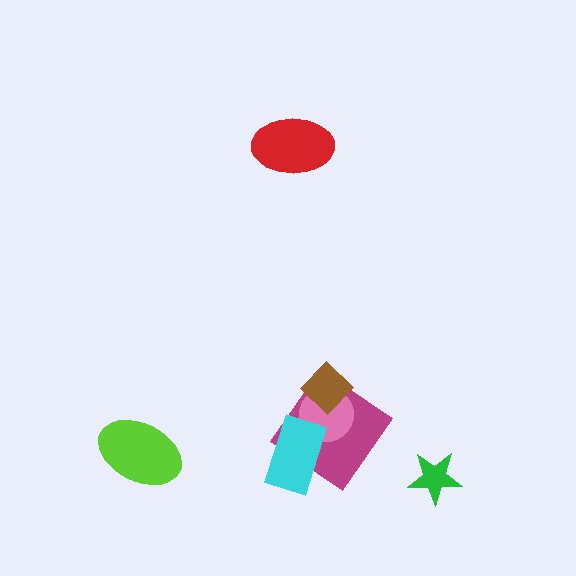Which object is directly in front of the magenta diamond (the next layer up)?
The pink circle is directly in front of the magenta diamond.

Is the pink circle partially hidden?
Yes, it is partially covered by another shape.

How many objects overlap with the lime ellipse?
0 objects overlap with the lime ellipse.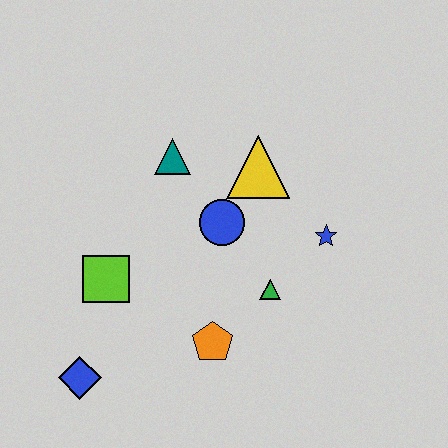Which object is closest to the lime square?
The blue diamond is closest to the lime square.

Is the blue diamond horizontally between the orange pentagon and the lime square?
No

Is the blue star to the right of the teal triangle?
Yes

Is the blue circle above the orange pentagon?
Yes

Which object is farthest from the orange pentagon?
The teal triangle is farthest from the orange pentagon.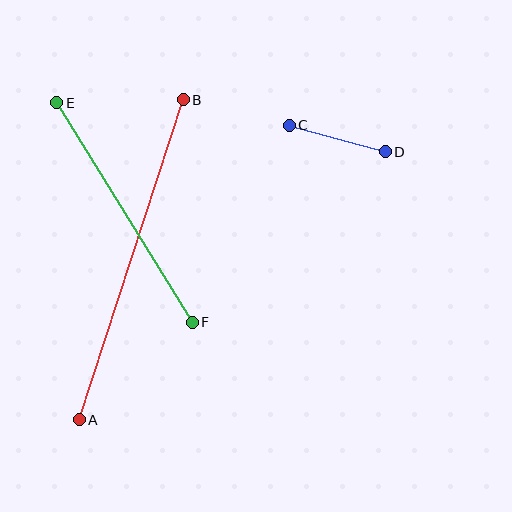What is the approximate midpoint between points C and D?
The midpoint is at approximately (337, 139) pixels.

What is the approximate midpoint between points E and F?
The midpoint is at approximately (124, 213) pixels.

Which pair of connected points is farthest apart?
Points A and B are farthest apart.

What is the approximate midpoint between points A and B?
The midpoint is at approximately (131, 260) pixels.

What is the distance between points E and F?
The distance is approximately 258 pixels.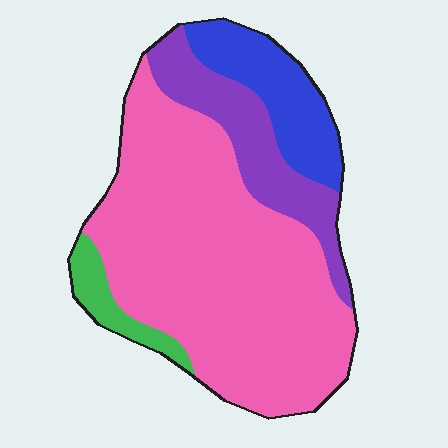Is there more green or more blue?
Blue.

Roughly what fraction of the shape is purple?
Purple takes up about one sixth (1/6) of the shape.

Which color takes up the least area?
Green, at roughly 5%.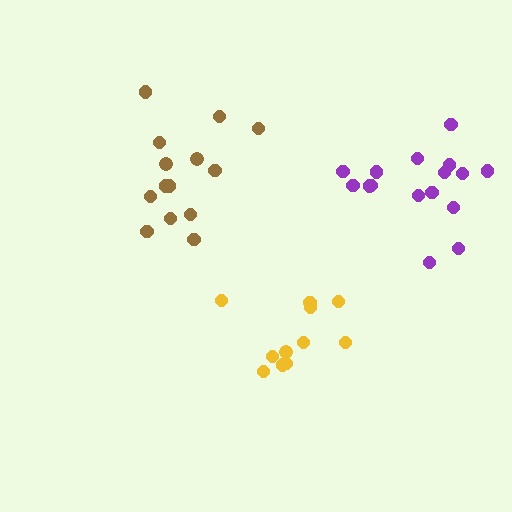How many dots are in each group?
Group 1: 11 dots, Group 2: 16 dots, Group 3: 14 dots (41 total).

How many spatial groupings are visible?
There are 3 spatial groupings.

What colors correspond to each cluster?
The clusters are colored: yellow, purple, brown.